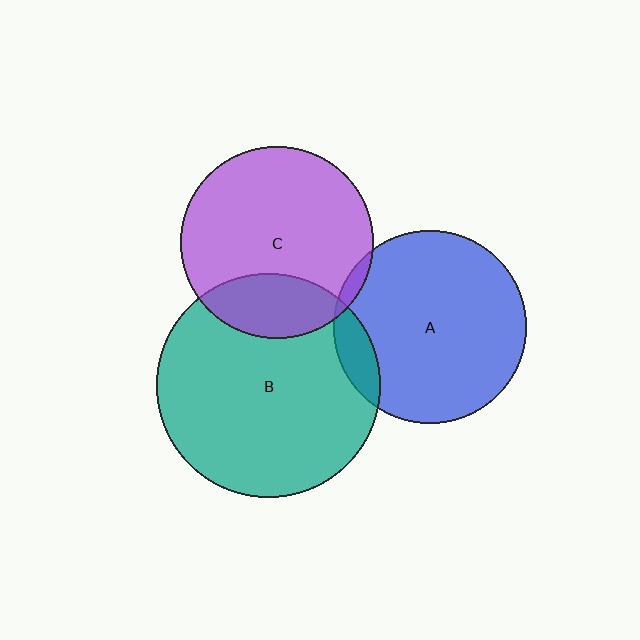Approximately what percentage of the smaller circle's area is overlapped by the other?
Approximately 5%.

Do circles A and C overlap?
Yes.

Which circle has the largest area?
Circle B (teal).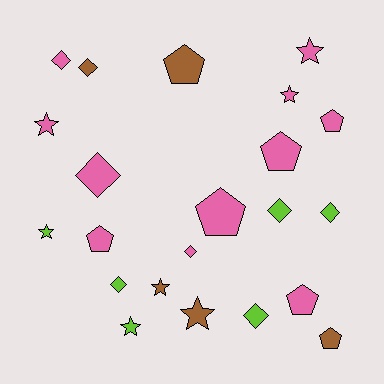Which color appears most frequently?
Pink, with 11 objects.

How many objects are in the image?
There are 22 objects.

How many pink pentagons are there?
There are 5 pink pentagons.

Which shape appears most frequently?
Diamond, with 8 objects.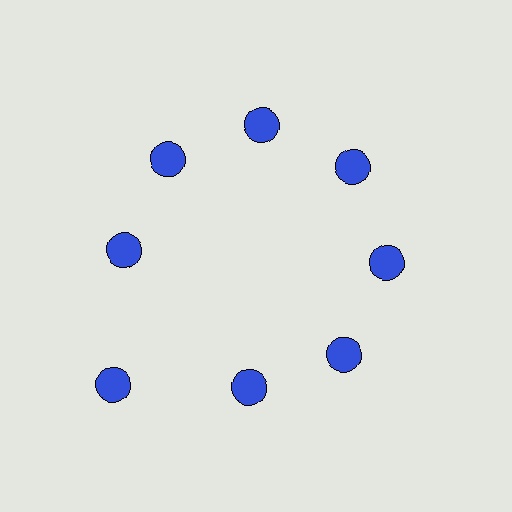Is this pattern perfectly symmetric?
No. The 8 blue circles are arranged in a ring, but one element near the 8 o'clock position is pushed outward from the center, breaking the 8-fold rotational symmetry.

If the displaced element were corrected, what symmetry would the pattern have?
It would have 8-fold rotational symmetry — the pattern would map onto itself every 45 degrees.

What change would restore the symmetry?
The symmetry would be restored by moving it inward, back onto the ring so that all 8 circles sit at equal angles and equal distance from the center.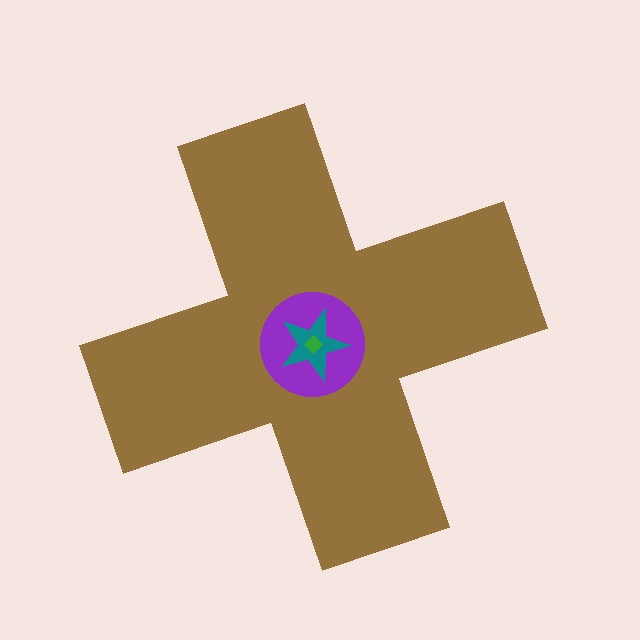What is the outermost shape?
The brown cross.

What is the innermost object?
The green diamond.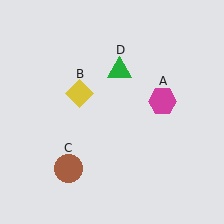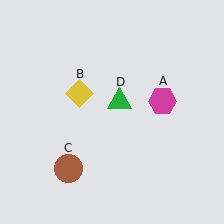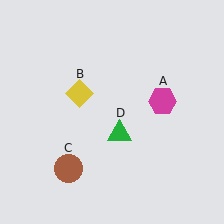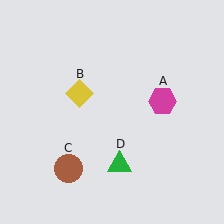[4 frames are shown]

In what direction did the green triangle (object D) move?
The green triangle (object D) moved down.